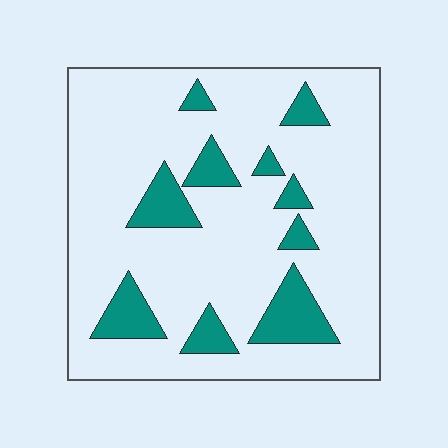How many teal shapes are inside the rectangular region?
10.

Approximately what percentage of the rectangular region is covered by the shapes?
Approximately 15%.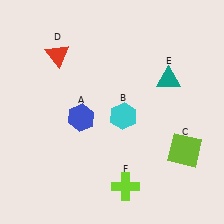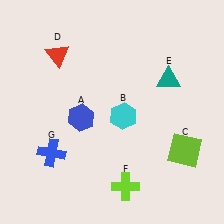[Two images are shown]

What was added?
A blue cross (G) was added in Image 2.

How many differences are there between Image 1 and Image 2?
There is 1 difference between the two images.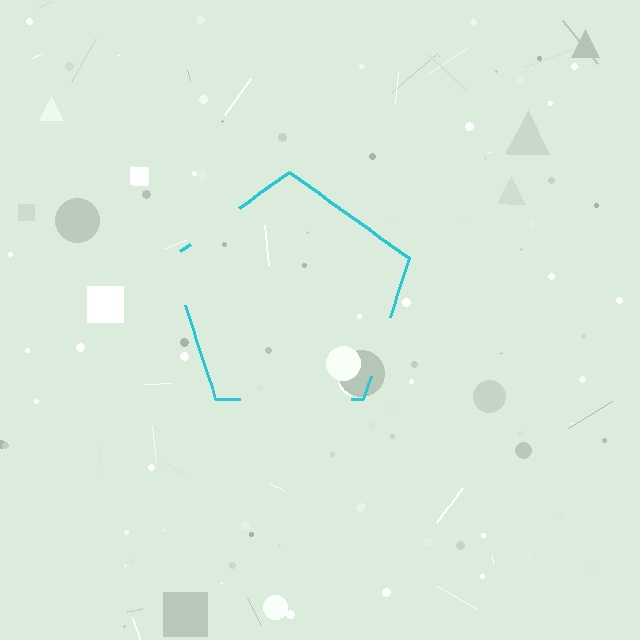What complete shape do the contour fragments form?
The contour fragments form a pentagon.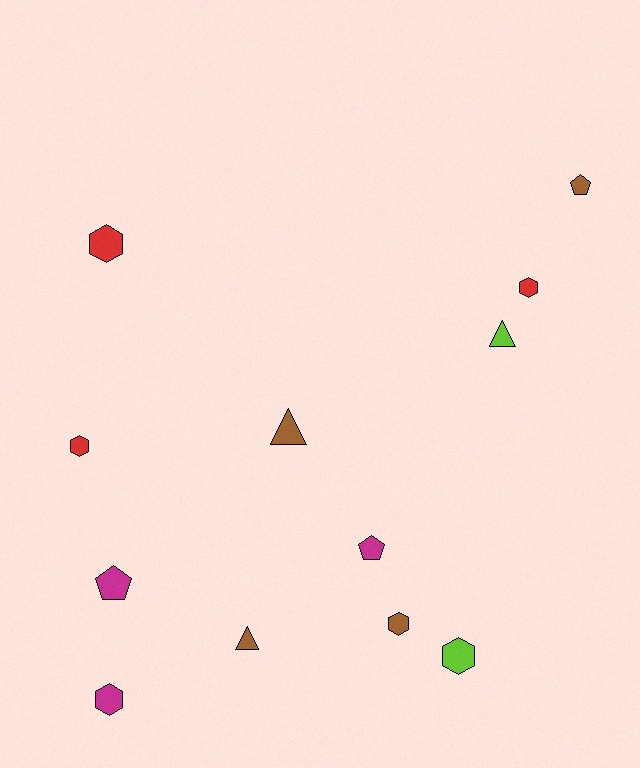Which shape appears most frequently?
Hexagon, with 6 objects.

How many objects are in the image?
There are 12 objects.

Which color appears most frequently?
Brown, with 4 objects.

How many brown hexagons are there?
There is 1 brown hexagon.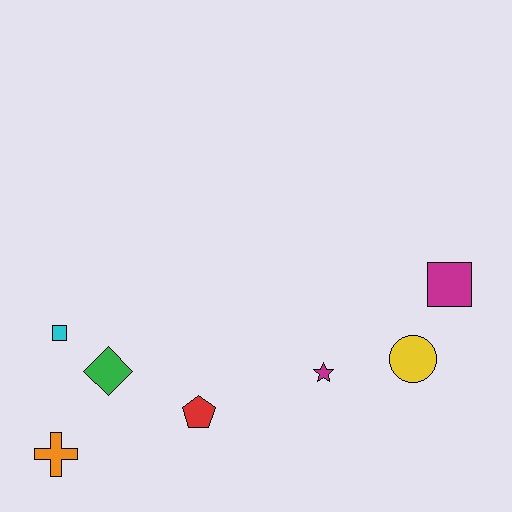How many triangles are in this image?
There are no triangles.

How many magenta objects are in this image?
There are 2 magenta objects.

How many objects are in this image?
There are 7 objects.